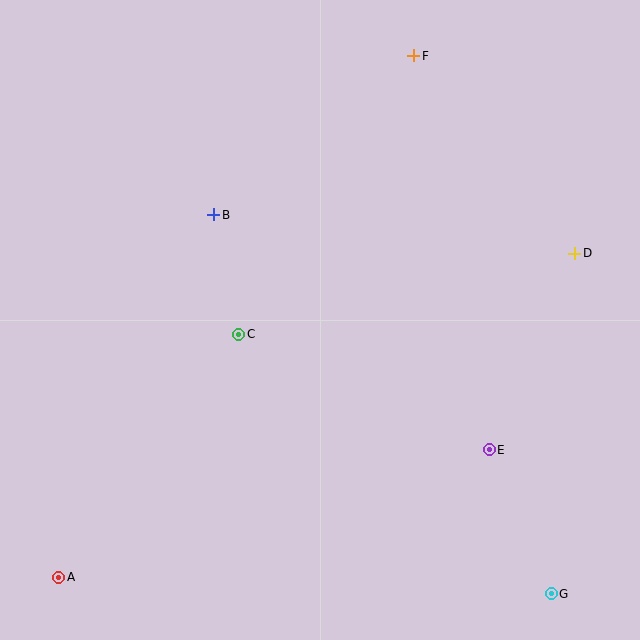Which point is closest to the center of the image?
Point C at (239, 334) is closest to the center.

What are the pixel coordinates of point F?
Point F is at (414, 56).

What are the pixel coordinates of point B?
Point B is at (214, 215).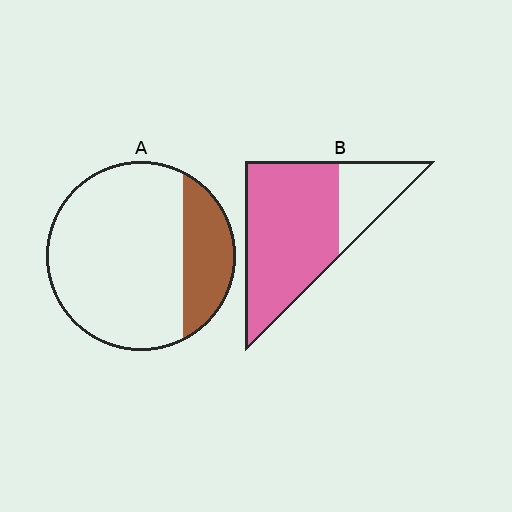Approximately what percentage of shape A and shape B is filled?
A is approximately 25% and B is approximately 75%.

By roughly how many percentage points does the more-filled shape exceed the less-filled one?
By roughly 50 percentage points (B over A).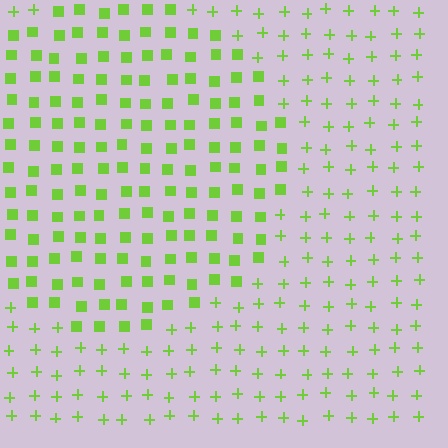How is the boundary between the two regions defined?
The boundary is defined by a change in element shape: squares inside vs. plus signs outside. All elements share the same color and spacing.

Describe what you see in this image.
The image is filled with small lime elements arranged in a uniform grid. A circle-shaped region contains squares, while the surrounding area contains plus signs. The boundary is defined purely by the change in element shape.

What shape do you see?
I see a circle.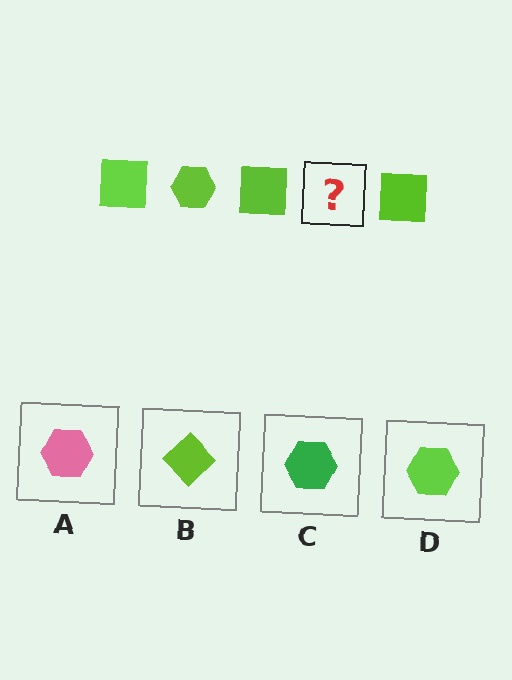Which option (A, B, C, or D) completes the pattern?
D.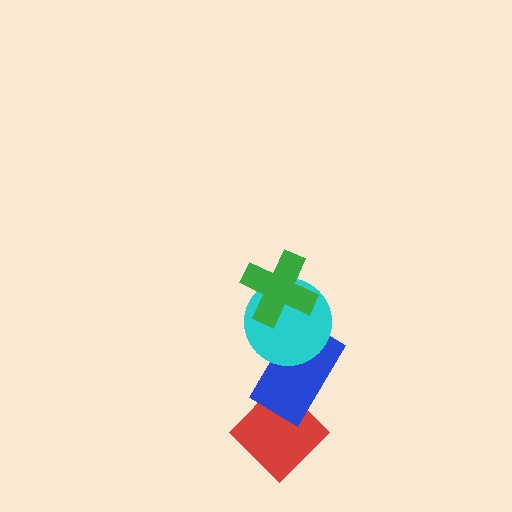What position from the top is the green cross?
The green cross is 1st from the top.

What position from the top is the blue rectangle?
The blue rectangle is 3rd from the top.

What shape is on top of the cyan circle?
The green cross is on top of the cyan circle.